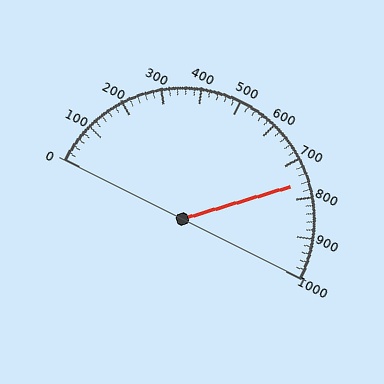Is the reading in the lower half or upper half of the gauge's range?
The reading is in the upper half of the range (0 to 1000).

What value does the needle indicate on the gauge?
The needle indicates approximately 760.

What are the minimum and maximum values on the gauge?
The gauge ranges from 0 to 1000.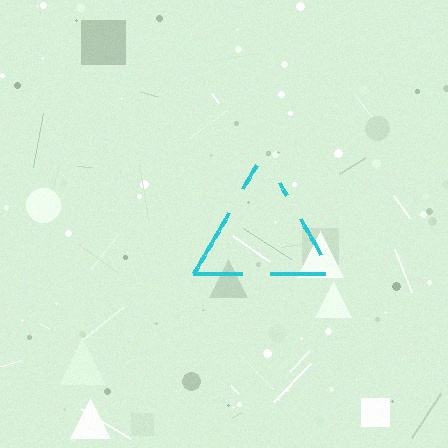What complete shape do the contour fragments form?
The contour fragments form a triangle.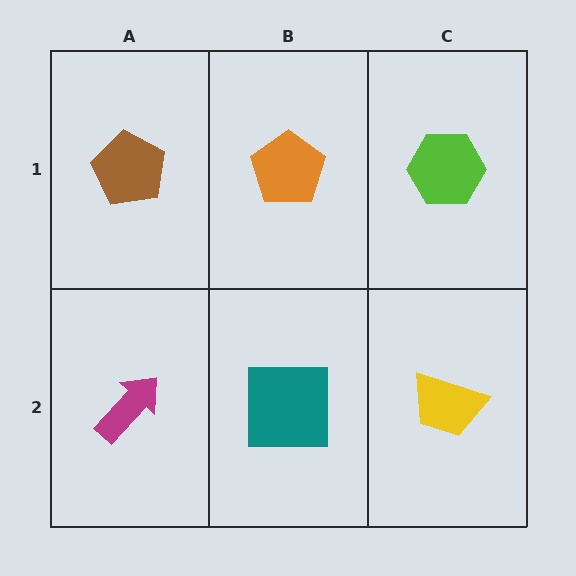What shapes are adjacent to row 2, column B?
An orange pentagon (row 1, column B), a magenta arrow (row 2, column A), a yellow trapezoid (row 2, column C).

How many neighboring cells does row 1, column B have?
3.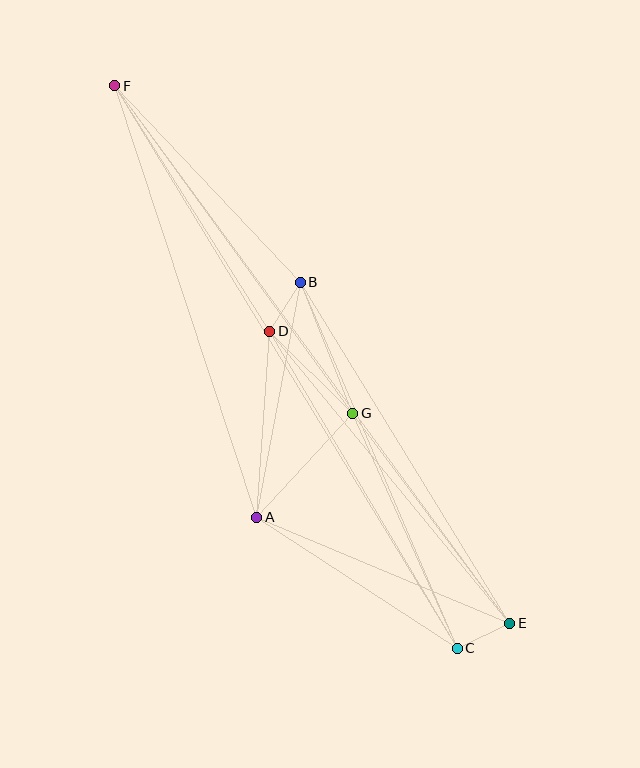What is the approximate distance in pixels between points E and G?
The distance between E and G is approximately 263 pixels.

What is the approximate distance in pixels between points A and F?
The distance between A and F is approximately 454 pixels.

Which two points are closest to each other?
Points C and E are closest to each other.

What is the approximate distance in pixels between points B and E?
The distance between B and E is approximately 400 pixels.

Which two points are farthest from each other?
Points E and F are farthest from each other.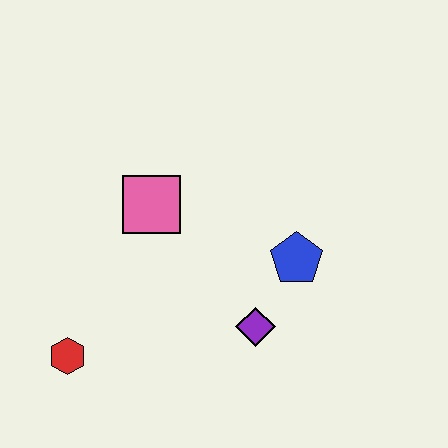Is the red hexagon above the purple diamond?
No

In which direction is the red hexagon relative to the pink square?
The red hexagon is below the pink square.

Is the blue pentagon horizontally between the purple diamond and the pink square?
No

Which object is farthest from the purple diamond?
The red hexagon is farthest from the purple diamond.